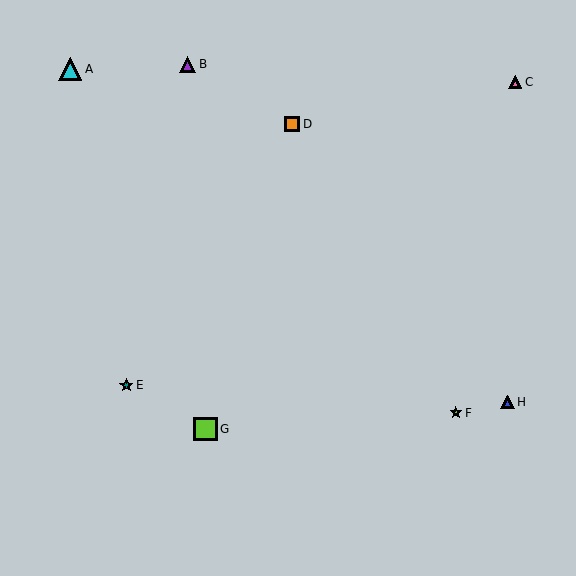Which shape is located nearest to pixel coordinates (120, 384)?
The teal star (labeled E) at (126, 385) is nearest to that location.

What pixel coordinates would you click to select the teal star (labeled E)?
Click at (126, 385) to select the teal star E.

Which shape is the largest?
The cyan triangle (labeled A) is the largest.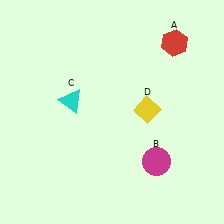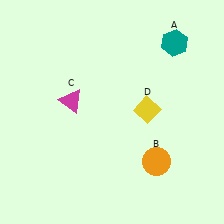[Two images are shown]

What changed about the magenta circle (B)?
In Image 1, B is magenta. In Image 2, it changed to orange.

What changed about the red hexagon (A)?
In Image 1, A is red. In Image 2, it changed to teal.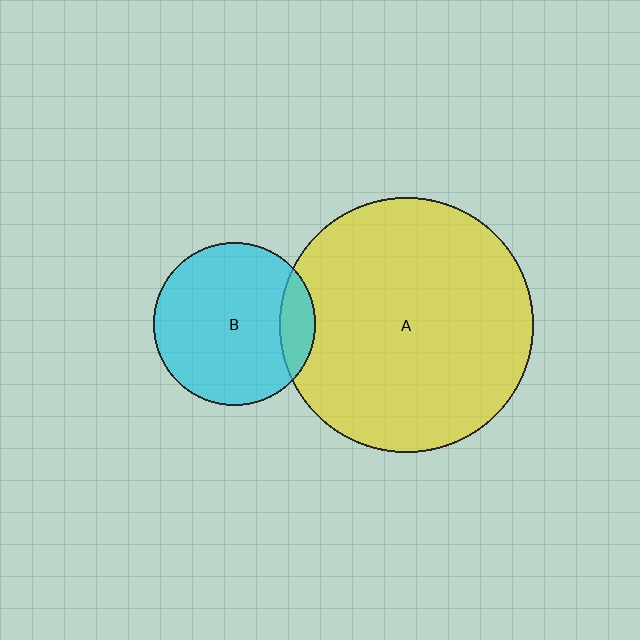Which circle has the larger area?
Circle A (yellow).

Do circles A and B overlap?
Yes.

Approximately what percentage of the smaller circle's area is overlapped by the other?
Approximately 15%.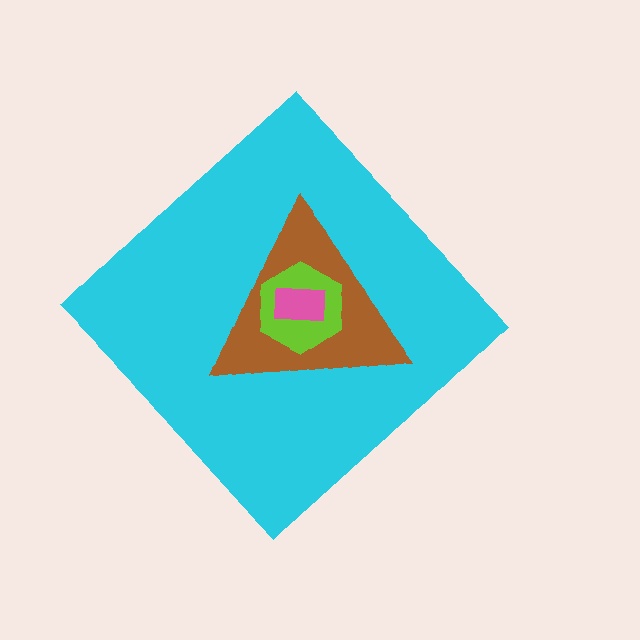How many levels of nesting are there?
4.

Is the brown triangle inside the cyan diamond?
Yes.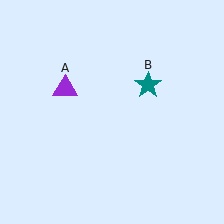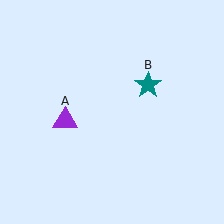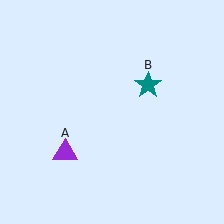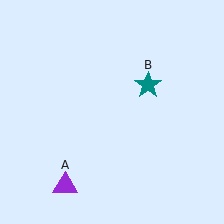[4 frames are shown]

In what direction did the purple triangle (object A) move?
The purple triangle (object A) moved down.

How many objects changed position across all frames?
1 object changed position: purple triangle (object A).